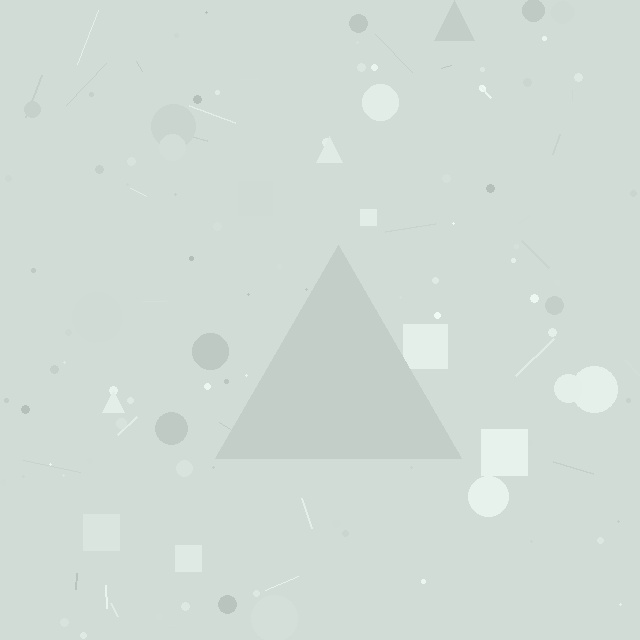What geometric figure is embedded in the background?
A triangle is embedded in the background.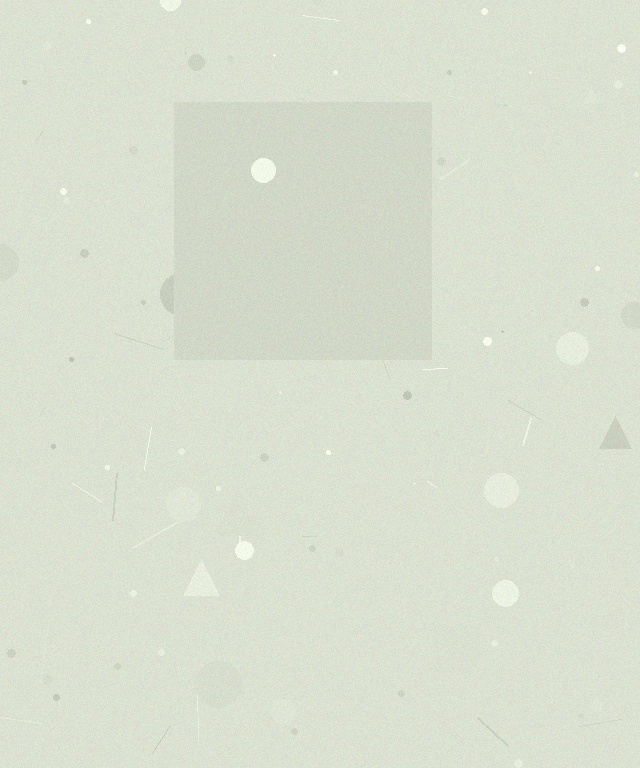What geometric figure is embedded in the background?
A square is embedded in the background.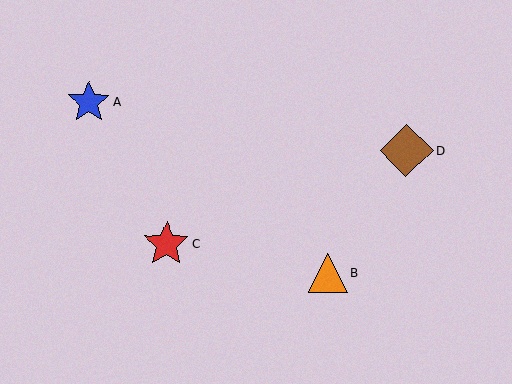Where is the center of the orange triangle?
The center of the orange triangle is at (328, 273).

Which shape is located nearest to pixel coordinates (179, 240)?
The red star (labeled C) at (167, 244) is nearest to that location.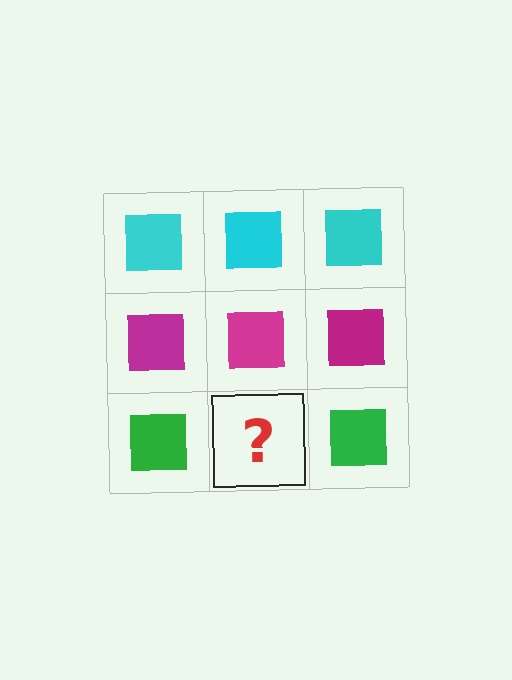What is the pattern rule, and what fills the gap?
The rule is that each row has a consistent color. The gap should be filled with a green square.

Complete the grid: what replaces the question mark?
The question mark should be replaced with a green square.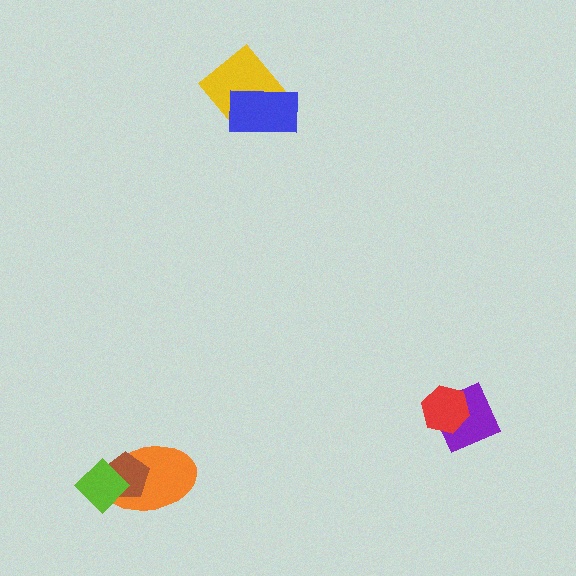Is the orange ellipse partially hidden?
Yes, it is partially covered by another shape.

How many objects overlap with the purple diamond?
1 object overlaps with the purple diamond.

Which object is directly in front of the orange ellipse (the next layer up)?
The brown pentagon is directly in front of the orange ellipse.